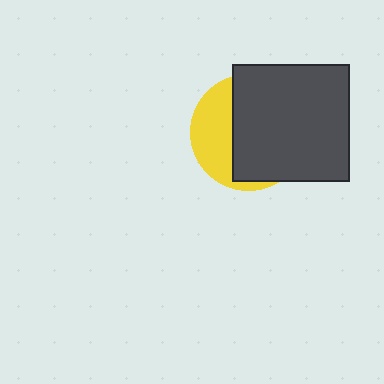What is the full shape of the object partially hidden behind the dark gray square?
The partially hidden object is a yellow circle.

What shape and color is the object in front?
The object in front is a dark gray square.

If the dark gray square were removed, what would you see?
You would see the complete yellow circle.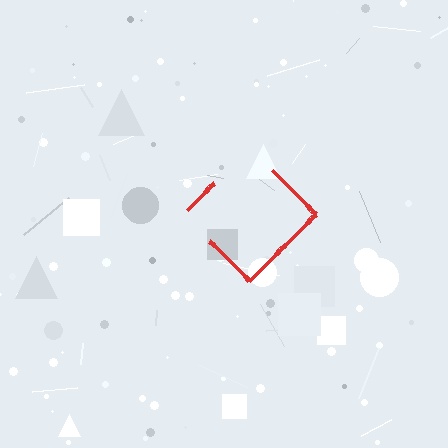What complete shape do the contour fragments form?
The contour fragments form a diamond.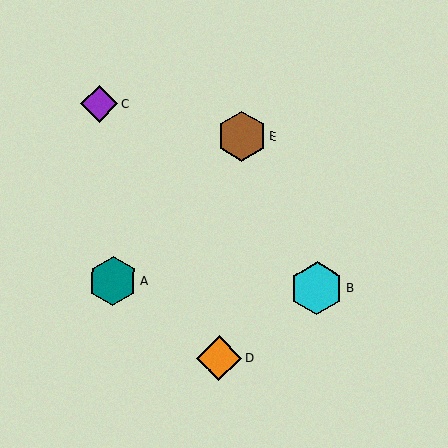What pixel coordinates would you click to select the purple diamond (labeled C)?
Click at (99, 103) to select the purple diamond C.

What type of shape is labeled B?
Shape B is a cyan hexagon.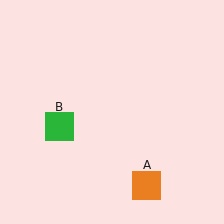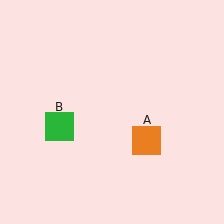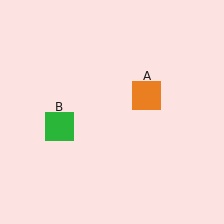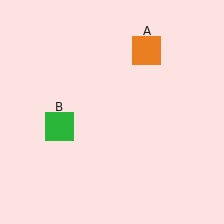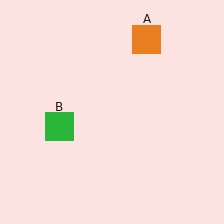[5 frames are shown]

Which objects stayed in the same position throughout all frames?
Green square (object B) remained stationary.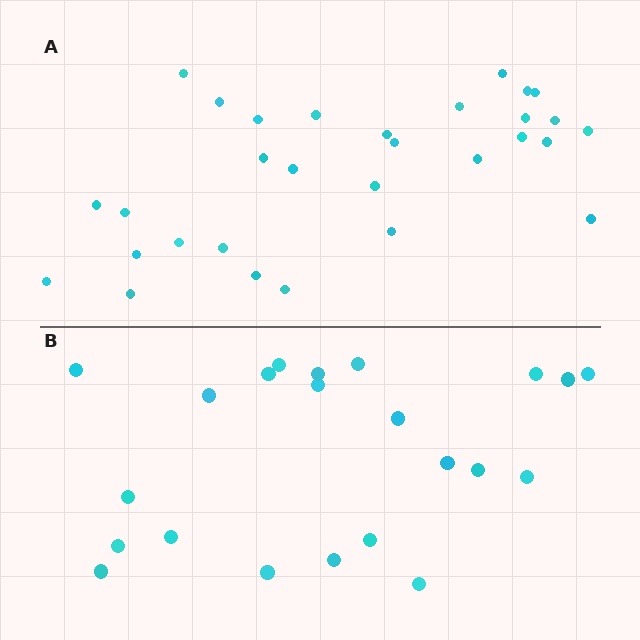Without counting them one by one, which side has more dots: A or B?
Region A (the top region) has more dots.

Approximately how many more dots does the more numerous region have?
Region A has roughly 8 or so more dots than region B.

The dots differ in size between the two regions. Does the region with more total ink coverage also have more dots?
No. Region B has more total ink coverage because its dots are larger, but region A actually contains more individual dots. Total area can be misleading — the number of items is what matters here.